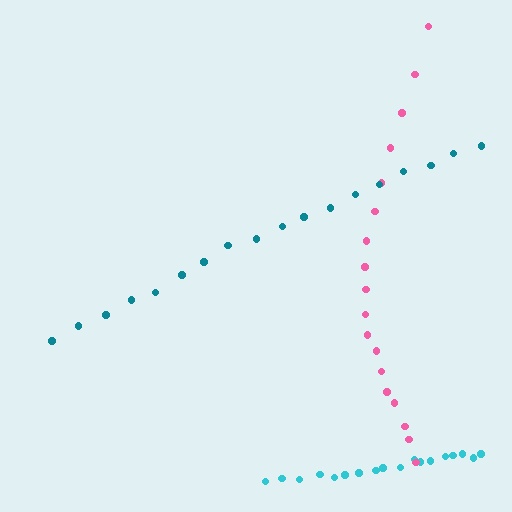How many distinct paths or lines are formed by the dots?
There are 3 distinct paths.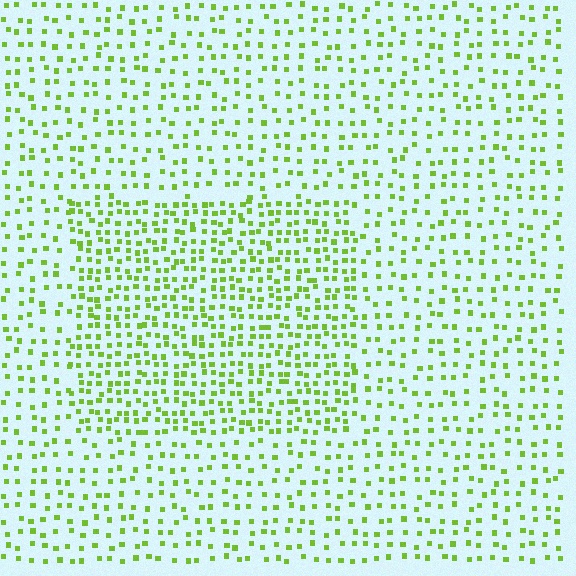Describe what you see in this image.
The image contains small lime elements arranged at two different densities. A rectangle-shaped region is visible where the elements are more densely packed than the surrounding area.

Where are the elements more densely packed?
The elements are more densely packed inside the rectangle boundary.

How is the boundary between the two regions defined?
The boundary is defined by a change in element density (approximately 1.8x ratio). All elements are the same color, size, and shape.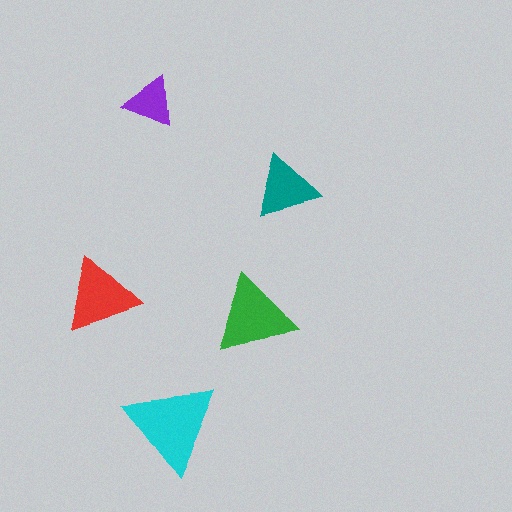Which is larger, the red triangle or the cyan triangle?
The cyan one.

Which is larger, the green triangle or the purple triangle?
The green one.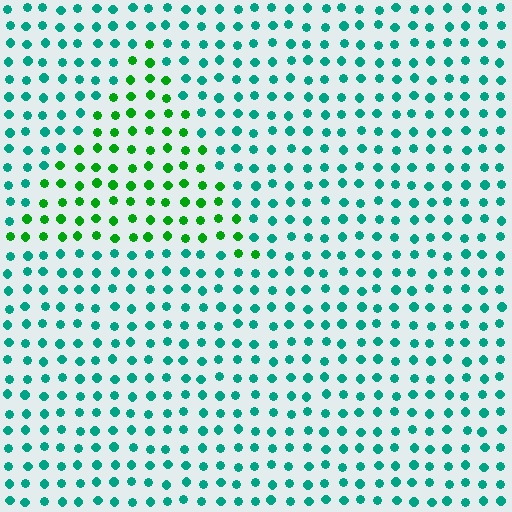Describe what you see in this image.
The image is filled with small teal elements in a uniform arrangement. A triangle-shaped region is visible where the elements are tinted to a slightly different hue, forming a subtle color boundary.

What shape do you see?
I see a triangle.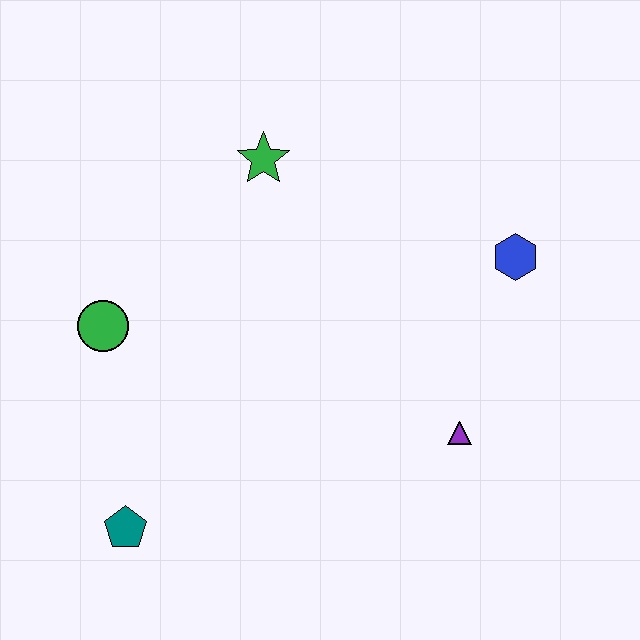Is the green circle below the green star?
Yes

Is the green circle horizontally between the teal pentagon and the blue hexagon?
No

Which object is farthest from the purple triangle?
The green circle is farthest from the purple triangle.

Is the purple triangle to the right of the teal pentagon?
Yes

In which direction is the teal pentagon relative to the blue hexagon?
The teal pentagon is to the left of the blue hexagon.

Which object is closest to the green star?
The green circle is closest to the green star.